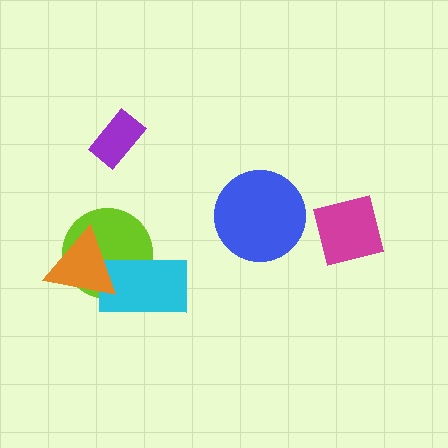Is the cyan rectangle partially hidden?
Yes, it is partially covered by another shape.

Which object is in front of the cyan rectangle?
The orange triangle is in front of the cyan rectangle.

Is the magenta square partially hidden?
No, no other shape covers it.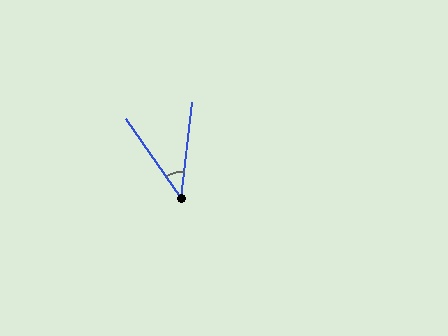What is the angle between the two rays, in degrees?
Approximately 41 degrees.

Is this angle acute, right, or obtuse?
It is acute.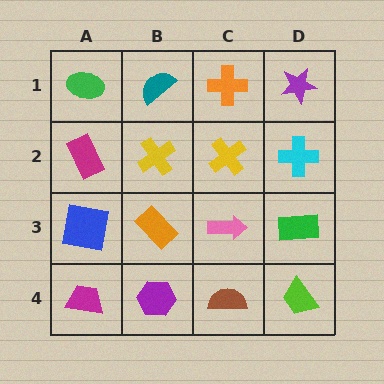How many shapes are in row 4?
4 shapes.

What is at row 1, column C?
An orange cross.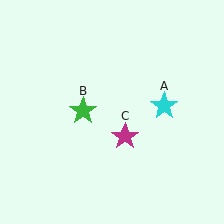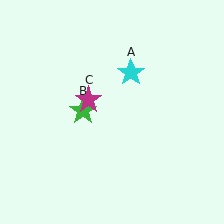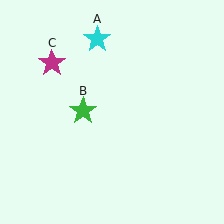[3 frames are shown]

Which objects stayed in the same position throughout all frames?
Green star (object B) remained stationary.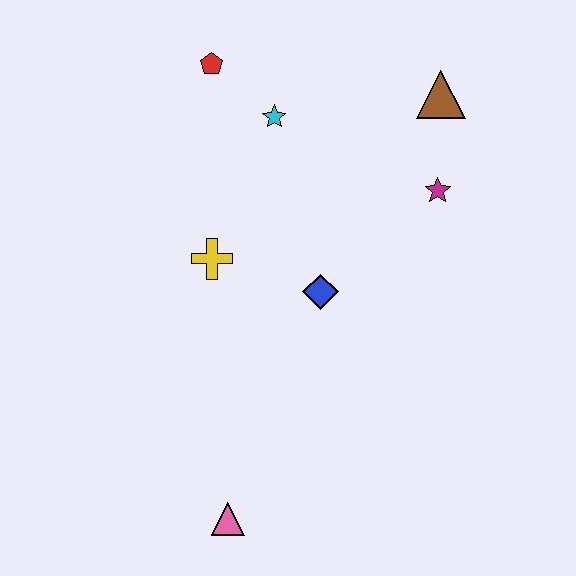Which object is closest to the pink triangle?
The blue diamond is closest to the pink triangle.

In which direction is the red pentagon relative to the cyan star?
The red pentagon is to the left of the cyan star.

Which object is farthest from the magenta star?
The pink triangle is farthest from the magenta star.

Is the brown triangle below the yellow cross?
No